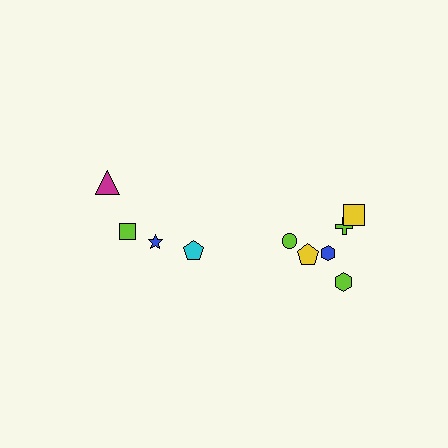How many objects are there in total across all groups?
There are 10 objects.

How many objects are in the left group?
There are 4 objects.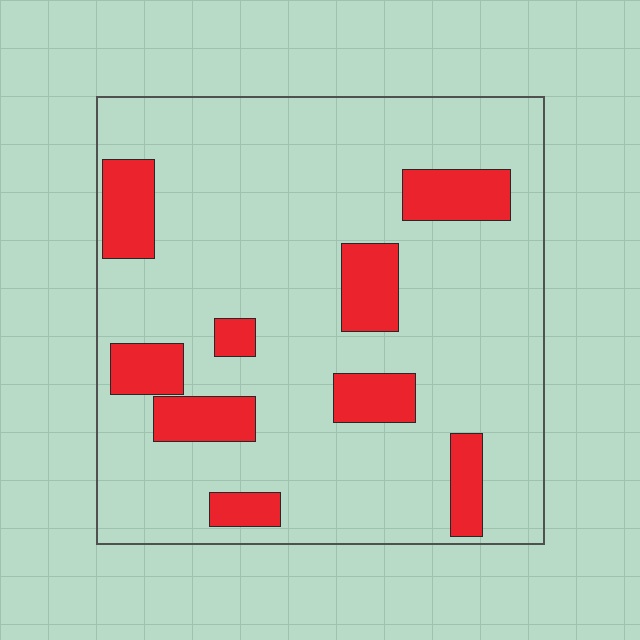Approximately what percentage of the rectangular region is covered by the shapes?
Approximately 20%.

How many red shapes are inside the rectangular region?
9.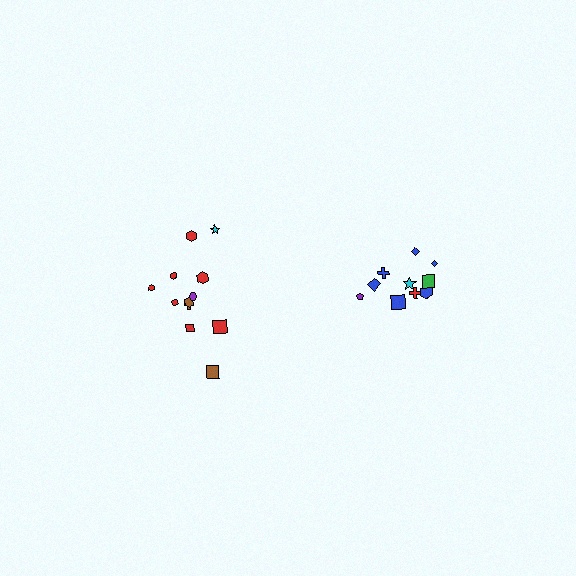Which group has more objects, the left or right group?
The left group.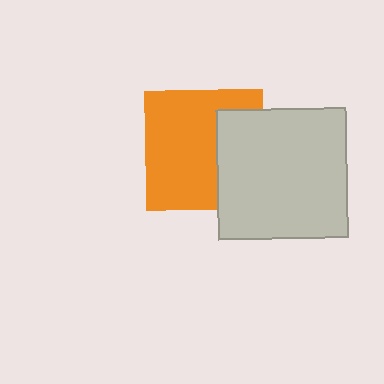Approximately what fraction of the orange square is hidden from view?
Roughly 33% of the orange square is hidden behind the light gray square.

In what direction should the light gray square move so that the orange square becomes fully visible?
The light gray square should move right. That is the shortest direction to clear the overlap and leave the orange square fully visible.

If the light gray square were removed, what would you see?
You would see the complete orange square.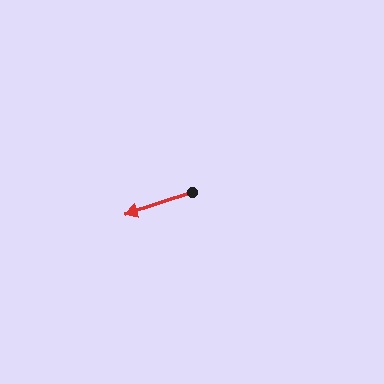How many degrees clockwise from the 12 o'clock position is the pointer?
Approximately 252 degrees.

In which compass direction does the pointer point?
West.